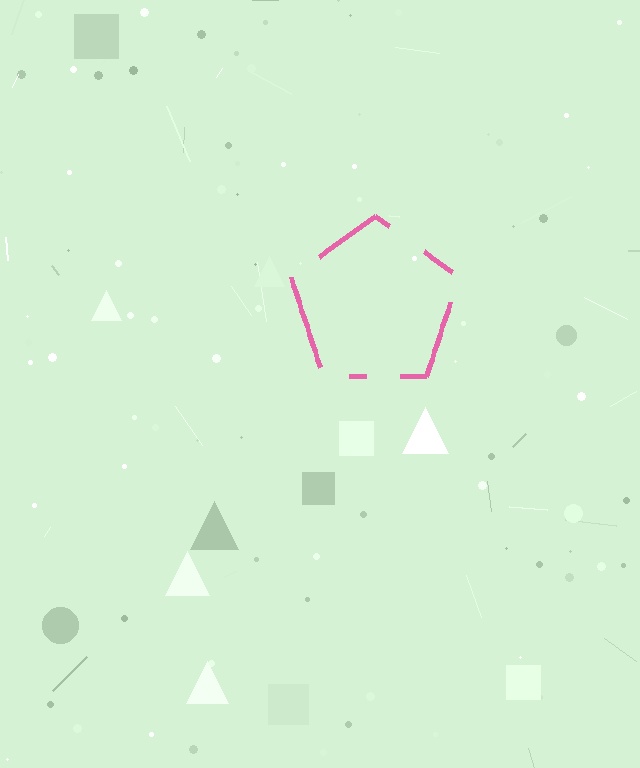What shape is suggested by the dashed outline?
The dashed outline suggests a pentagon.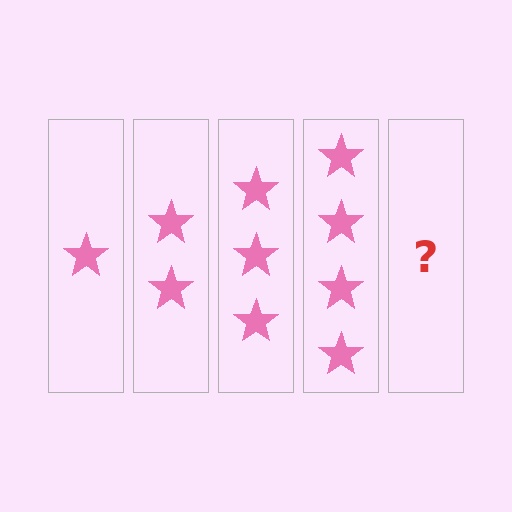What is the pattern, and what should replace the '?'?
The pattern is that each step adds one more star. The '?' should be 5 stars.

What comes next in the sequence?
The next element should be 5 stars.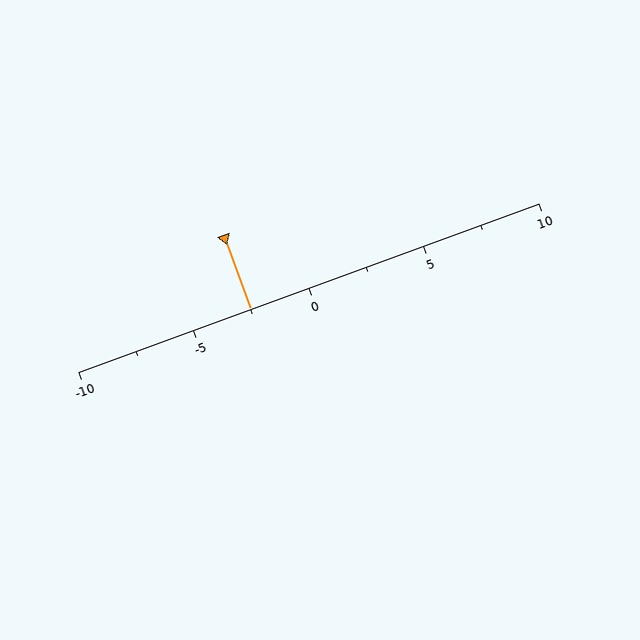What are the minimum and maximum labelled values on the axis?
The axis runs from -10 to 10.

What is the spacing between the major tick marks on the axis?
The major ticks are spaced 5 apart.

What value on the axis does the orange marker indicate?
The marker indicates approximately -2.5.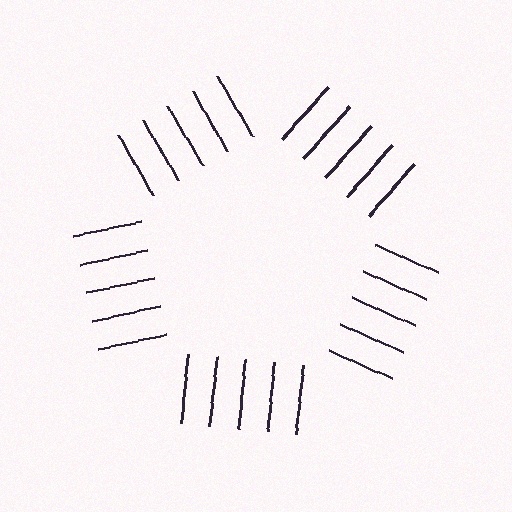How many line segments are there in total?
25 — 5 along each of the 5 edges.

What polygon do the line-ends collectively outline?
An illusory pentagon — the line segments terminate on its edges but no continuous stroke is drawn.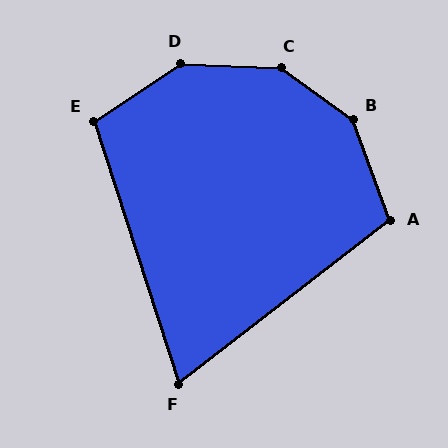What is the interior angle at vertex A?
Approximately 108 degrees (obtuse).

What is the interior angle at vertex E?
Approximately 106 degrees (obtuse).